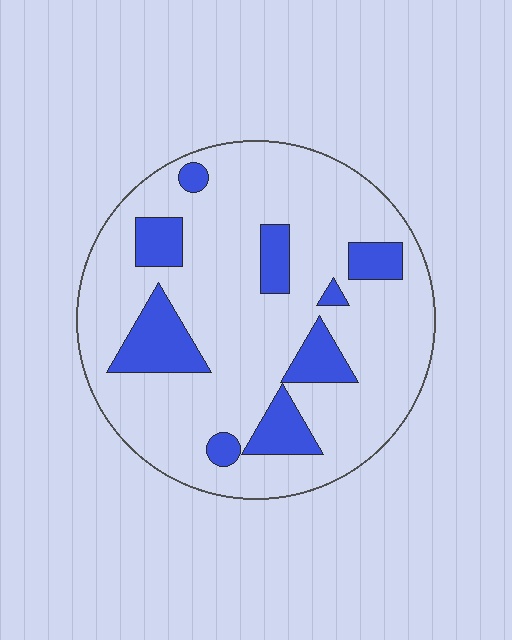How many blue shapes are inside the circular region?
9.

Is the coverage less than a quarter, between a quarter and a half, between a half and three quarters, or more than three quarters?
Less than a quarter.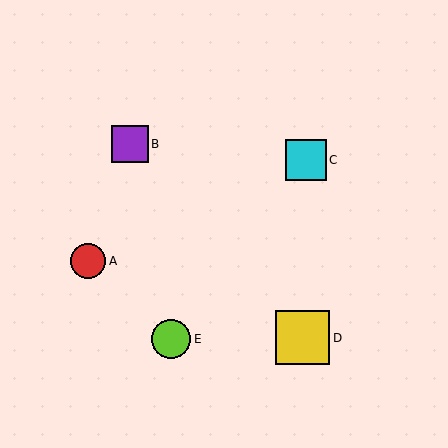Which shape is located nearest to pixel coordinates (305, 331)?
The yellow square (labeled D) at (303, 338) is nearest to that location.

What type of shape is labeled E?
Shape E is a lime circle.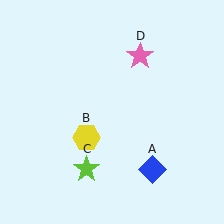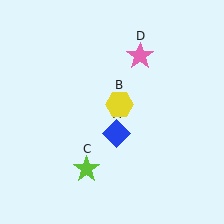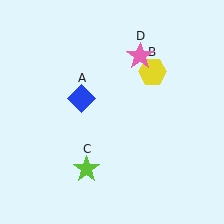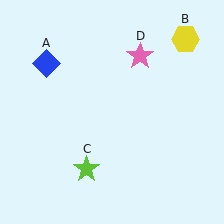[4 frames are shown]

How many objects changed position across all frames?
2 objects changed position: blue diamond (object A), yellow hexagon (object B).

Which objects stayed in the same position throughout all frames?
Lime star (object C) and pink star (object D) remained stationary.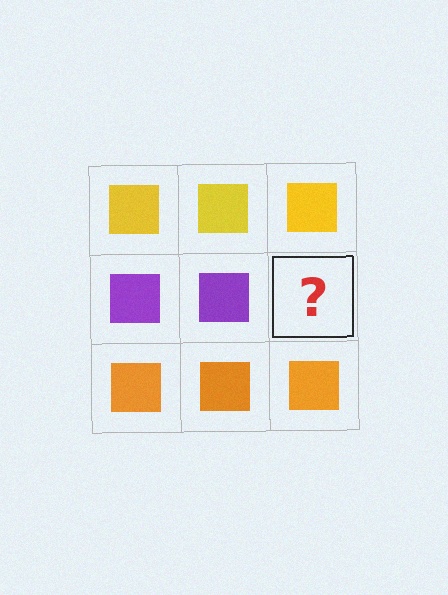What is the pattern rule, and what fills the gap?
The rule is that each row has a consistent color. The gap should be filled with a purple square.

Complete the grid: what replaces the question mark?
The question mark should be replaced with a purple square.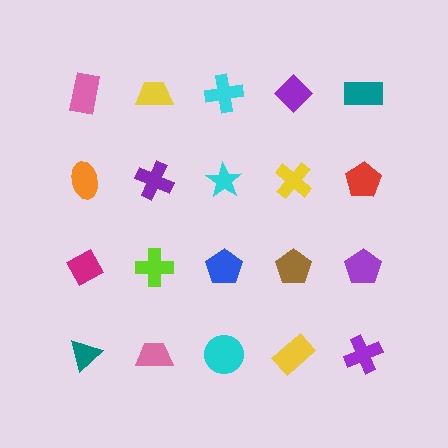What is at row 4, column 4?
A yellow rectangle.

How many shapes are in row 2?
5 shapes.